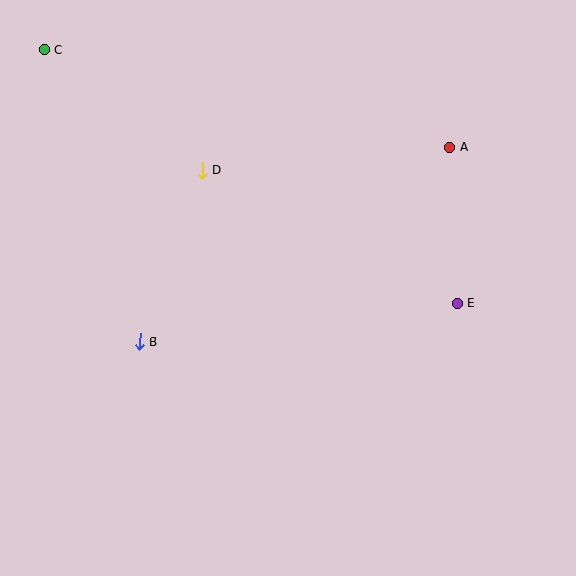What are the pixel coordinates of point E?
Point E is at (457, 303).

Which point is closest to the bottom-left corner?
Point B is closest to the bottom-left corner.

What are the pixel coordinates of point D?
Point D is at (202, 170).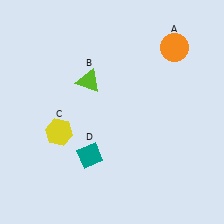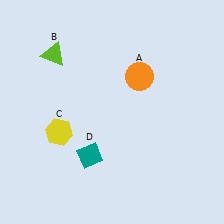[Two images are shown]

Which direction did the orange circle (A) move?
The orange circle (A) moved left.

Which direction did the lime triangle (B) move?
The lime triangle (B) moved left.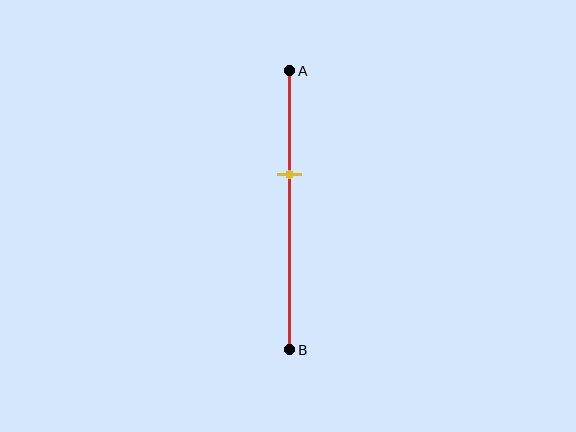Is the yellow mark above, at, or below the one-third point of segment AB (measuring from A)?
The yellow mark is below the one-third point of segment AB.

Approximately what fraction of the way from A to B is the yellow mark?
The yellow mark is approximately 35% of the way from A to B.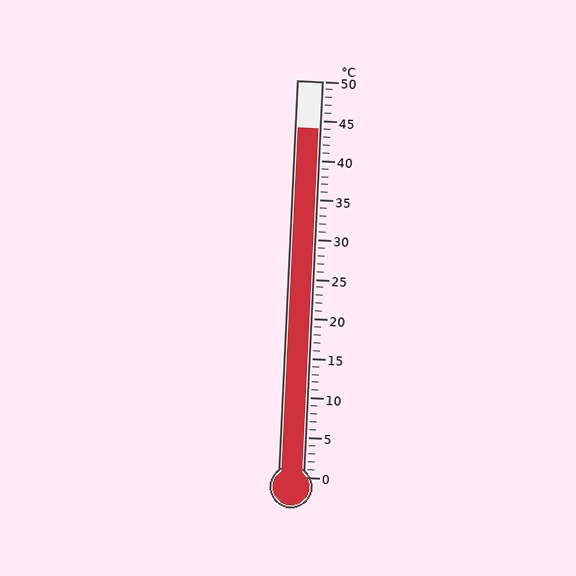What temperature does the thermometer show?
The thermometer shows approximately 44°C.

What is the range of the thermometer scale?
The thermometer scale ranges from 0°C to 50°C.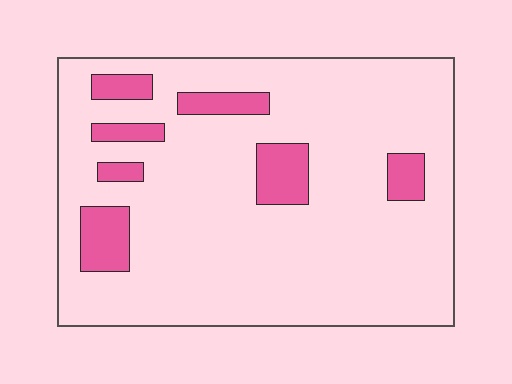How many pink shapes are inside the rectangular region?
7.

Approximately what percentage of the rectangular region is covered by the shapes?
Approximately 15%.